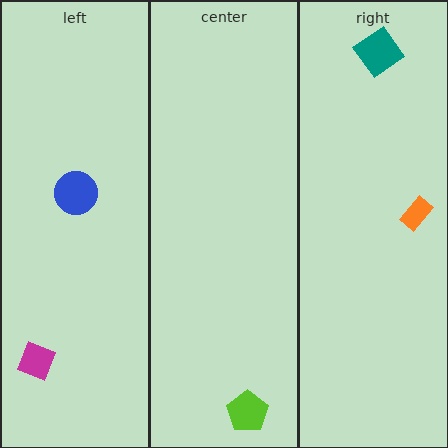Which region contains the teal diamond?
The right region.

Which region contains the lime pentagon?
The center region.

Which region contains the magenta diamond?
The left region.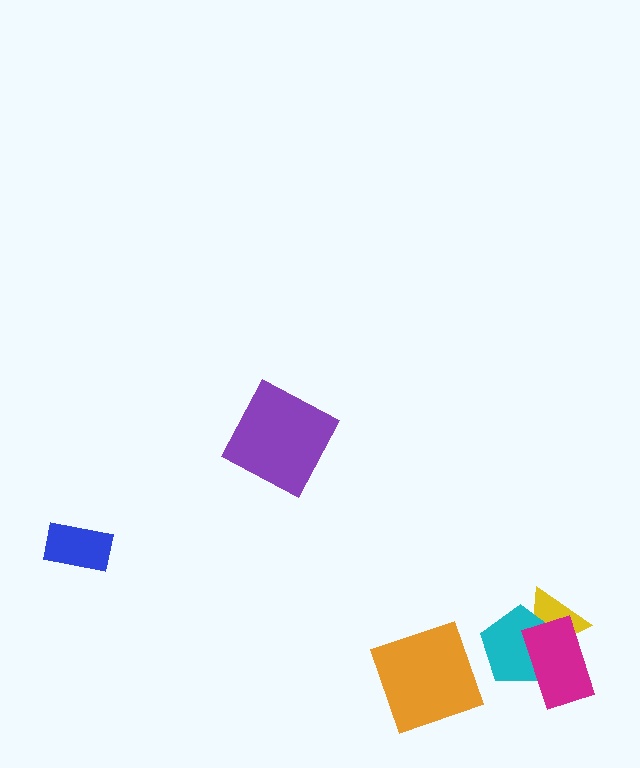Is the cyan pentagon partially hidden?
Yes, it is partially covered by another shape.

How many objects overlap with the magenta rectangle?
2 objects overlap with the magenta rectangle.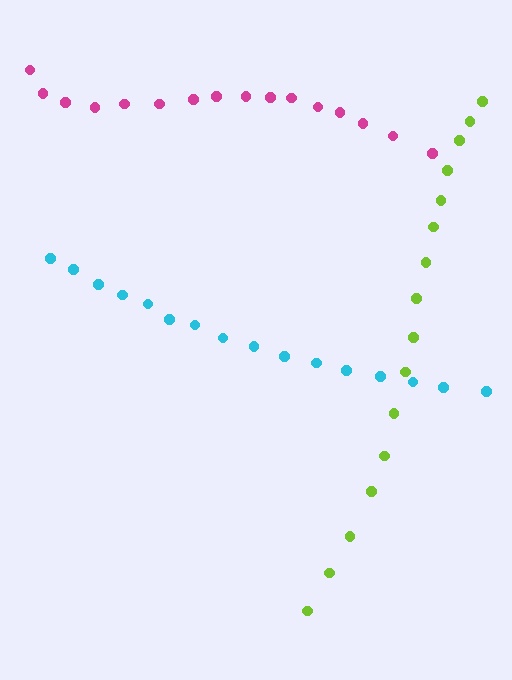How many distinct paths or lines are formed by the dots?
There are 3 distinct paths.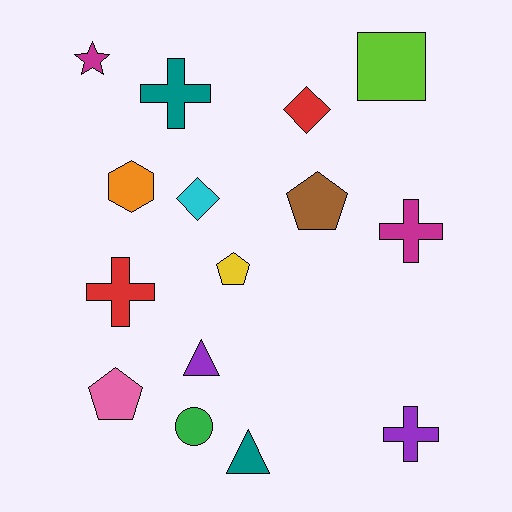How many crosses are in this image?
There are 4 crosses.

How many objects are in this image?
There are 15 objects.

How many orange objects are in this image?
There is 1 orange object.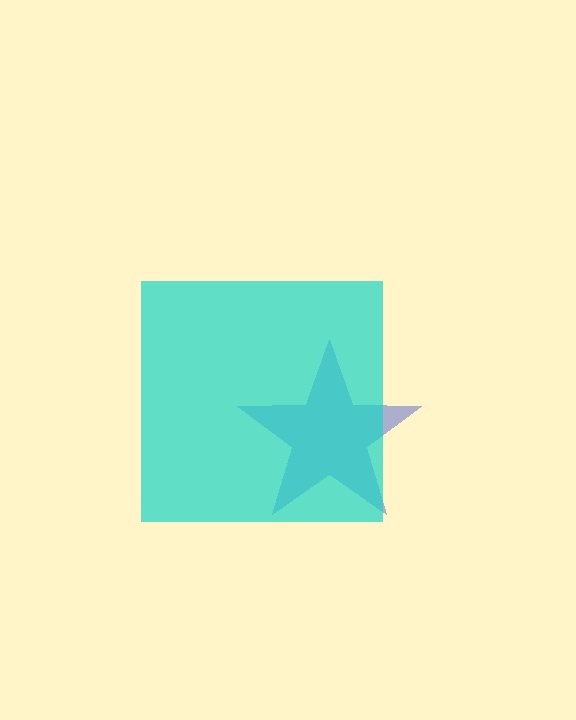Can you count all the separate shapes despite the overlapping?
Yes, there are 2 separate shapes.